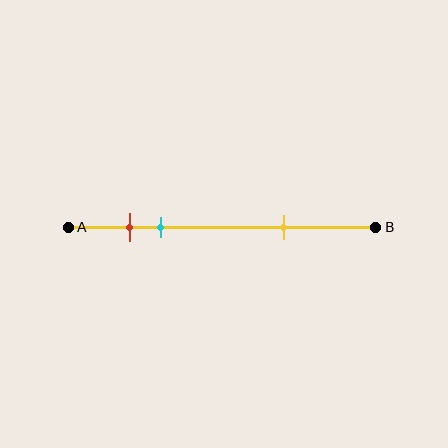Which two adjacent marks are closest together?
The red and cyan marks are the closest adjacent pair.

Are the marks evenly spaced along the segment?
No, the marks are not evenly spaced.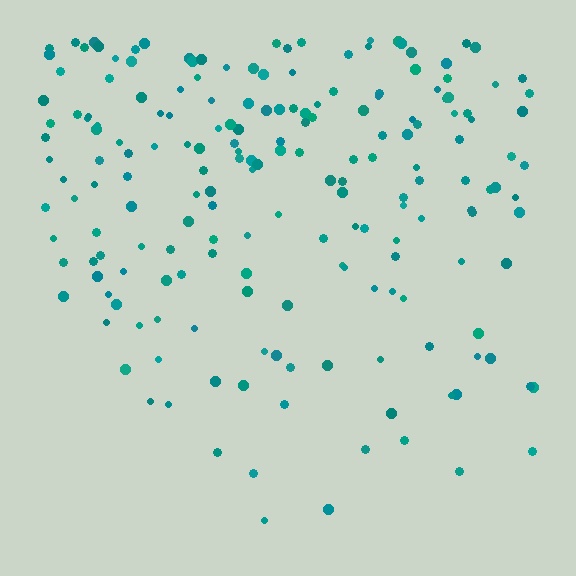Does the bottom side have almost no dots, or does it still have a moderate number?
Still a moderate number, just noticeably fewer than the top.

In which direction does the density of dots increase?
From bottom to top, with the top side densest.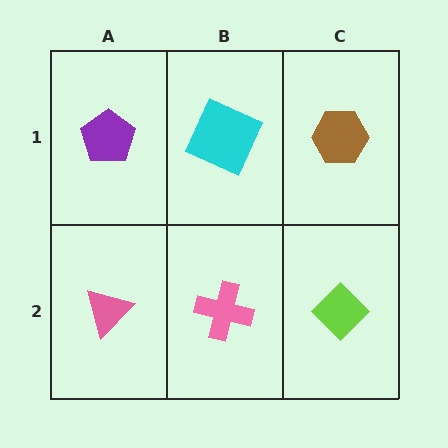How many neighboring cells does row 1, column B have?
3.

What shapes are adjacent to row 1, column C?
A lime diamond (row 2, column C), a cyan square (row 1, column B).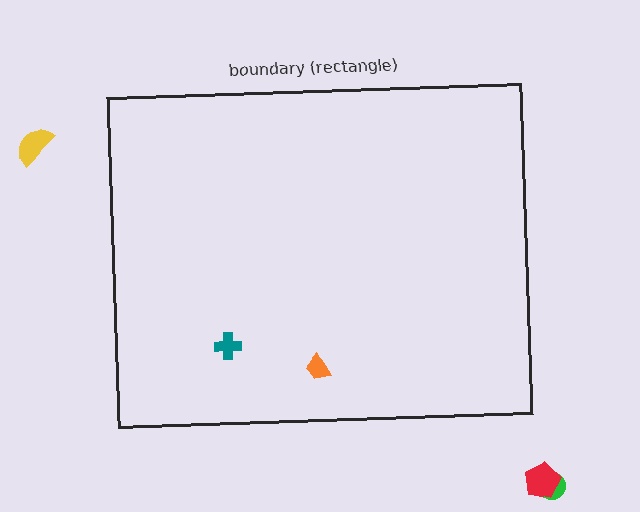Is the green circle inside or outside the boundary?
Outside.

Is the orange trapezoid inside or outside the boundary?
Inside.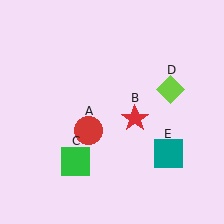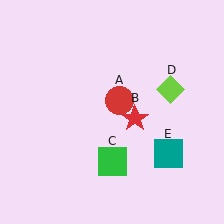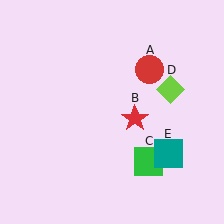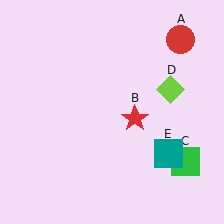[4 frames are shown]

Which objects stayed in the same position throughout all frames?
Red star (object B) and lime diamond (object D) and teal square (object E) remained stationary.